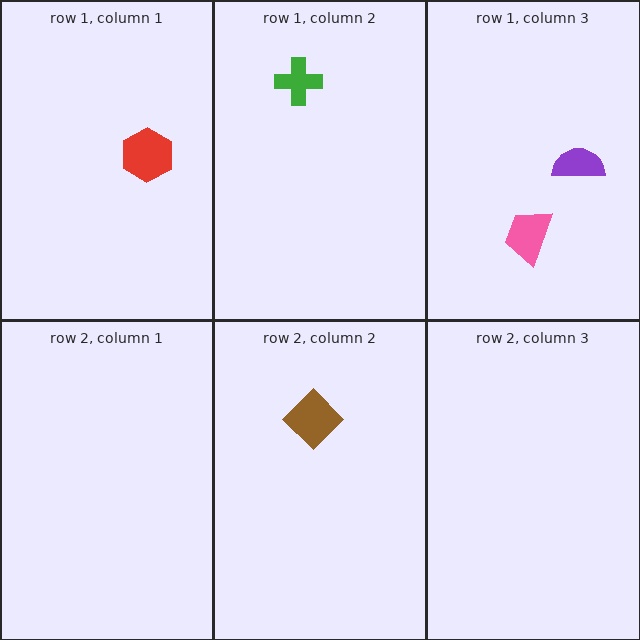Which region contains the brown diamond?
The row 2, column 2 region.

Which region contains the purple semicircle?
The row 1, column 3 region.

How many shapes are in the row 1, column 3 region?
2.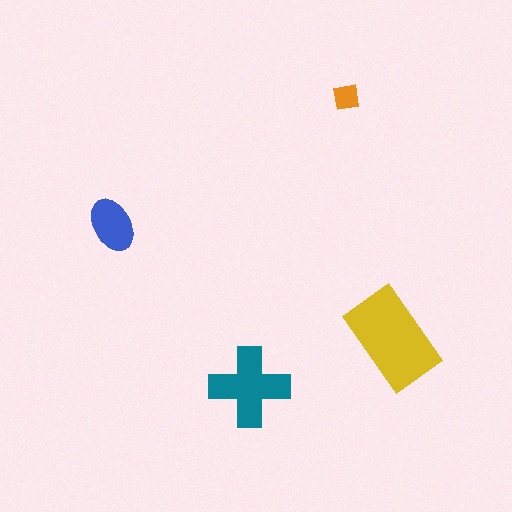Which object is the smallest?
The orange square.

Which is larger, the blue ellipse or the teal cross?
The teal cross.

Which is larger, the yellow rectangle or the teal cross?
The yellow rectangle.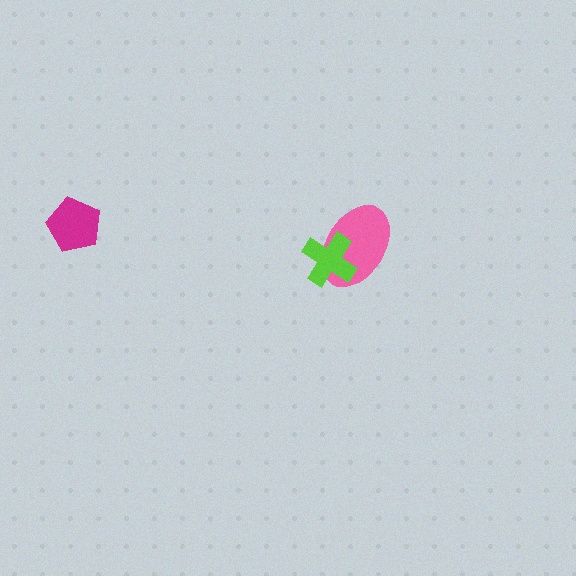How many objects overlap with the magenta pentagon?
0 objects overlap with the magenta pentagon.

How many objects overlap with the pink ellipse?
1 object overlaps with the pink ellipse.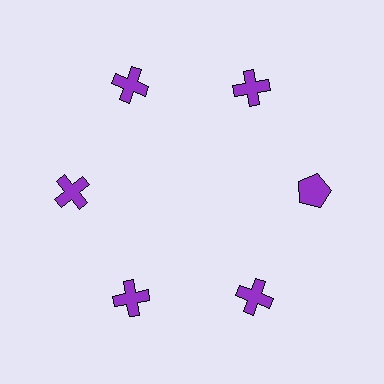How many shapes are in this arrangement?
There are 6 shapes arranged in a ring pattern.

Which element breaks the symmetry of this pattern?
The purple pentagon at roughly the 3 o'clock position breaks the symmetry. All other shapes are purple crosses.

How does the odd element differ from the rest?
It has a different shape: pentagon instead of cross.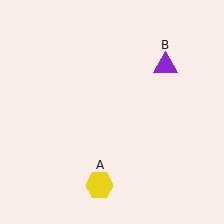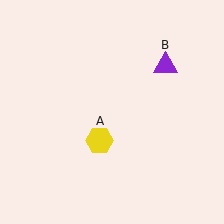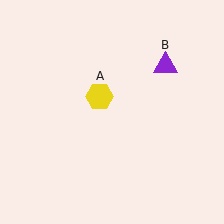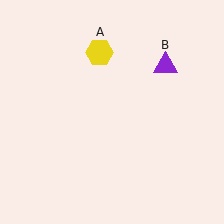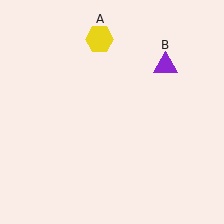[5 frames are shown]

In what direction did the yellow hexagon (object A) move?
The yellow hexagon (object A) moved up.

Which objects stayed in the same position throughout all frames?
Purple triangle (object B) remained stationary.